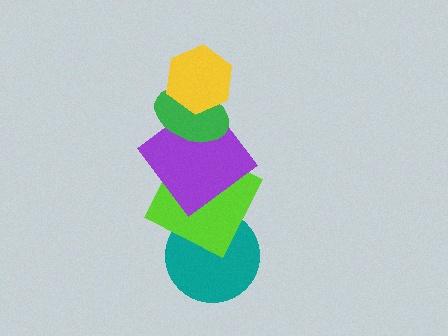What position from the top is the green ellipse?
The green ellipse is 2nd from the top.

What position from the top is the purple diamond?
The purple diamond is 3rd from the top.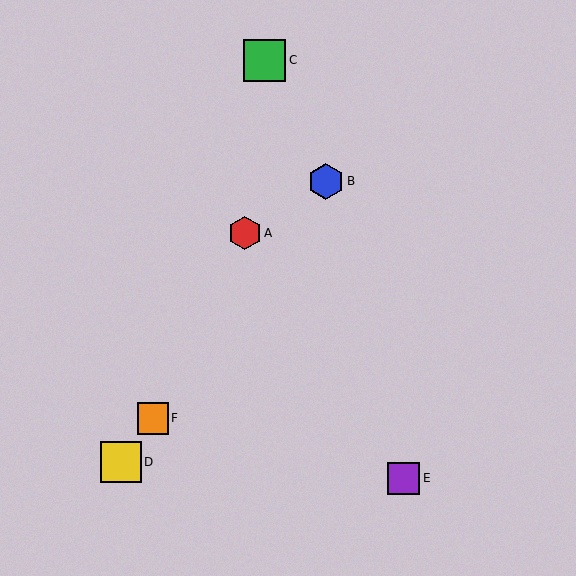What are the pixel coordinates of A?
Object A is at (245, 233).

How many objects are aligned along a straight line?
3 objects (B, D, F) are aligned along a straight line.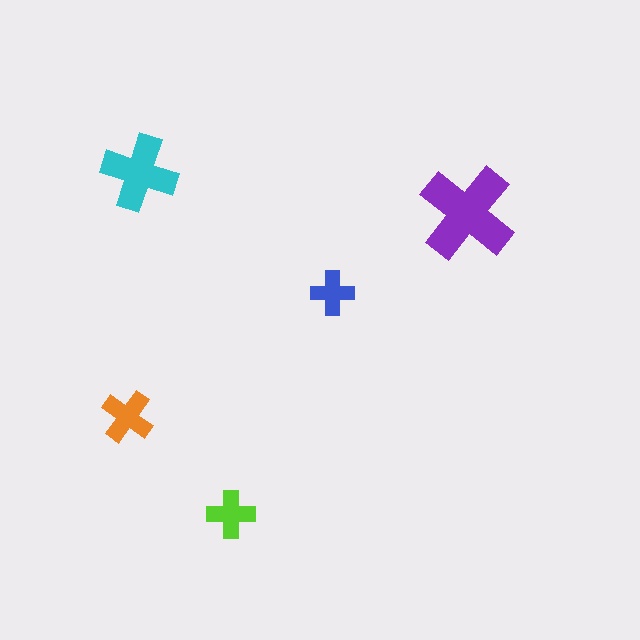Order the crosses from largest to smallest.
the purple one, the cyan one, the orange one, the lime one, the blue one.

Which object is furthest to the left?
The orange cross is leftmost.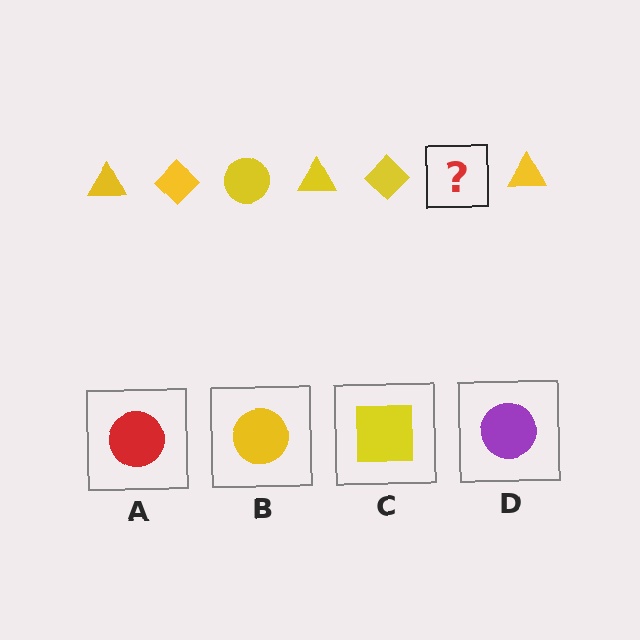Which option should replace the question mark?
Option B.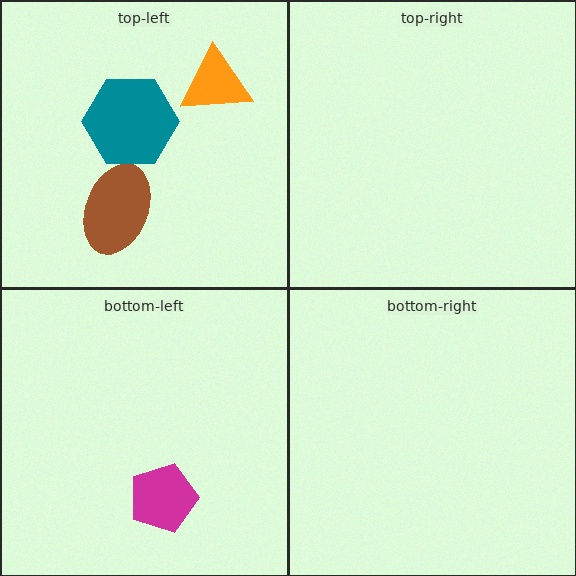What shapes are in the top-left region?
The orange triangle, the brown ellipse, the teal hexagon.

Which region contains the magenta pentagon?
The bottom-left region.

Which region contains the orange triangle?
The top-left region.